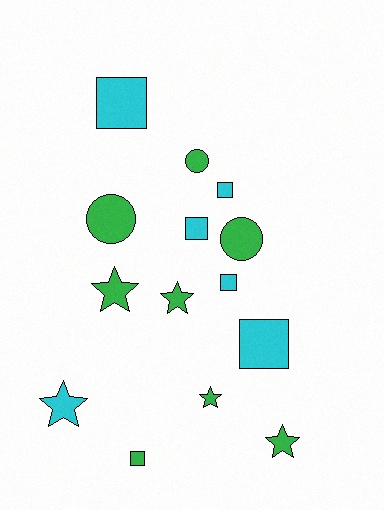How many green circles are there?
There are 3 green circles.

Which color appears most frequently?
Green, with 8 objects.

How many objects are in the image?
There are 14 objects.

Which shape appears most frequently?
Square, with 6 objects.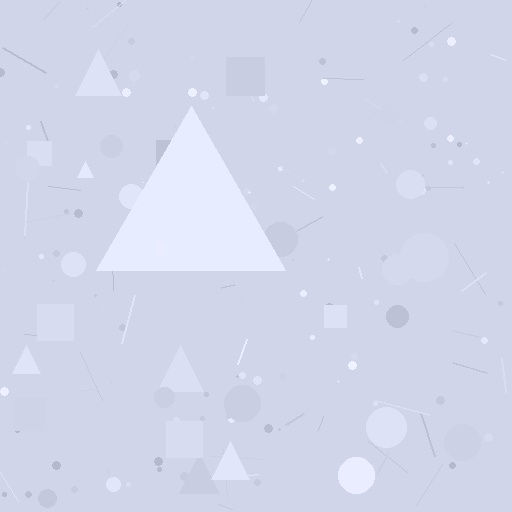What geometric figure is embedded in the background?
A triangle is embedded in the background.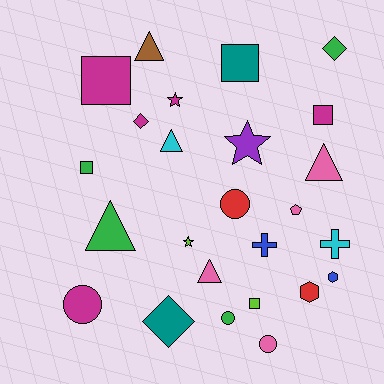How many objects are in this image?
There are 25 objects.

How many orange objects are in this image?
There are no orange objects.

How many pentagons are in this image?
There is 1 pentagon.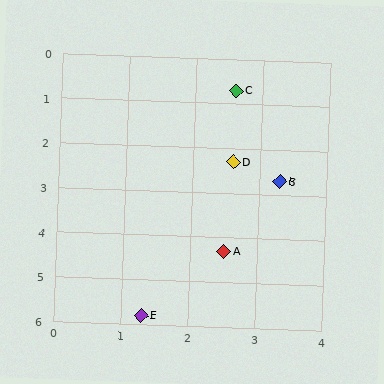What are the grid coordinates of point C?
Point C is at approximately (2.6, 0.7).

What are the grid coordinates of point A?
Point A is at approximately (2.5, 4.3).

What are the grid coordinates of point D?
Point D is at approximately (2.6, 2.3).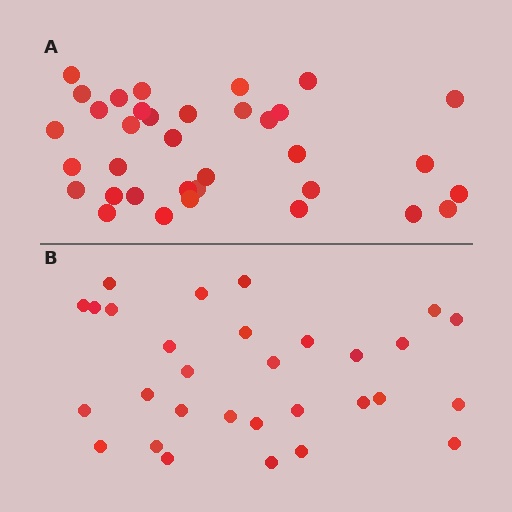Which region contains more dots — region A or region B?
Region A (the top region) has more dots.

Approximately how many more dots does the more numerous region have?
Region A has about 5 more dots than region B.